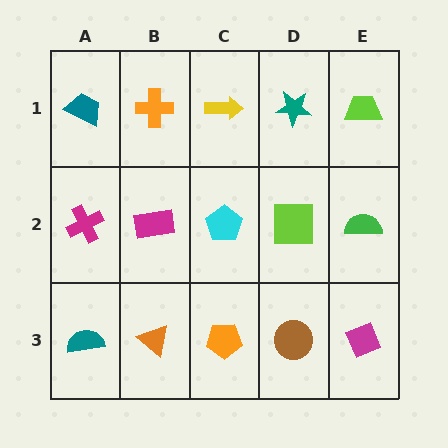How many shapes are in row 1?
5 shapes.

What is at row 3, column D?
A brown circle.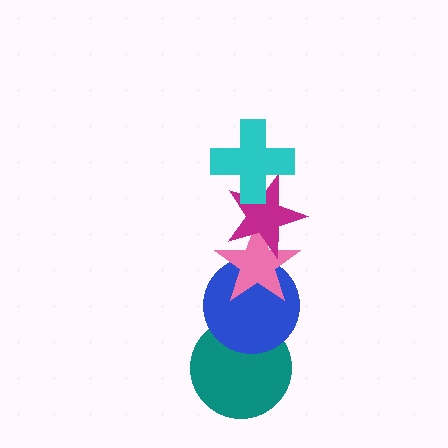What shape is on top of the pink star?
The magenta star is on top of the pink star.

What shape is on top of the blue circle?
The pink star is on top of the blue circle.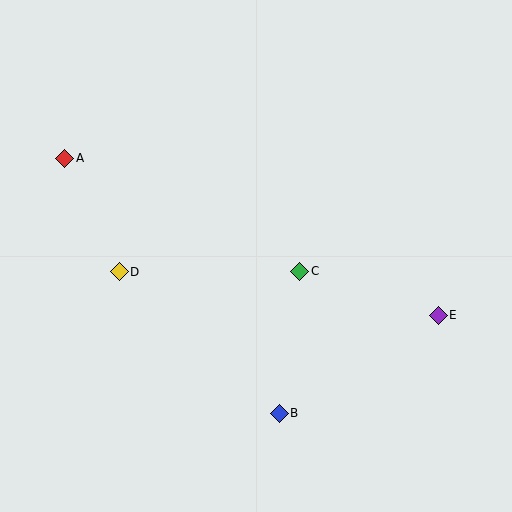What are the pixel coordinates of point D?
Point D is at (119, 272).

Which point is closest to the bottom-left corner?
Point D is closest to the bottom-left corner.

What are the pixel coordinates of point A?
Point A is at (65, 158).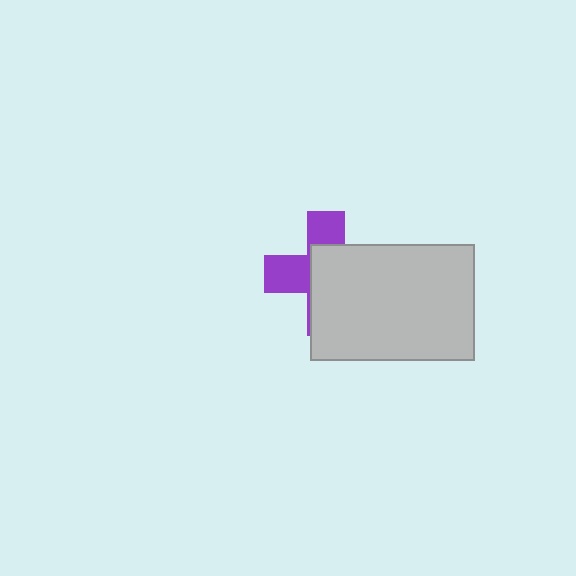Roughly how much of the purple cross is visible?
A small part of it is visible (roughly 38%).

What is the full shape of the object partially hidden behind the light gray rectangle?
The partially hidden object is a purple cross.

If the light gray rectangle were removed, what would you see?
You would see the complete purple cross.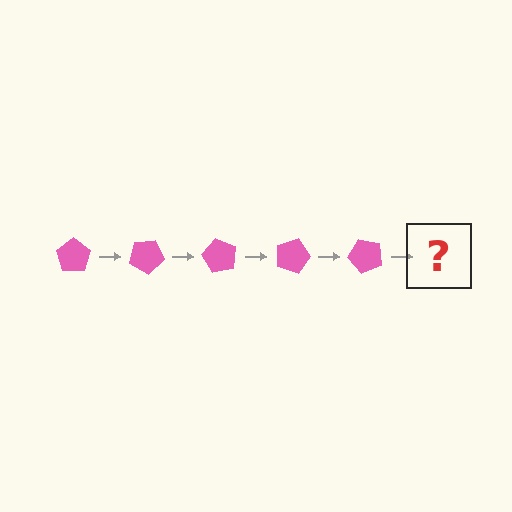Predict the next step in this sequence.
The next step is a pink pentagon rotated 150 degrees.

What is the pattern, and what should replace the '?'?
The pattern is that the pentagon rotates 30 degrees each step. The '?' should be a pink pentagon rotated 150 degrees.